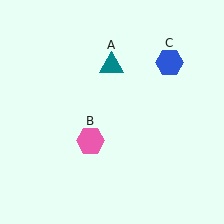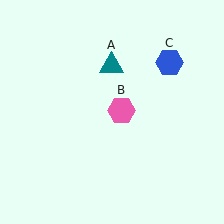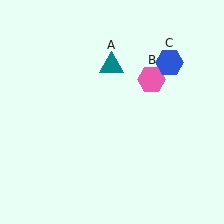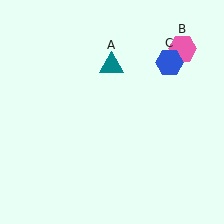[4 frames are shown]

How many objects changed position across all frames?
1 object changed position: pink hexagon (object B).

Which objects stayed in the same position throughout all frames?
Teal triangle (object A) and blue hexagon (object C) remained stationary.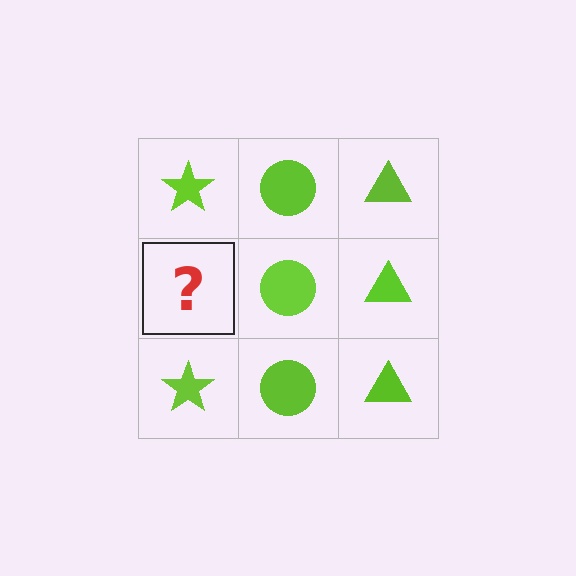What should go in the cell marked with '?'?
The missing cell should contain a lime star.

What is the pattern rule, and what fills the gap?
The rule is that each column has a consistent shape. The gap should be filled with a lime star.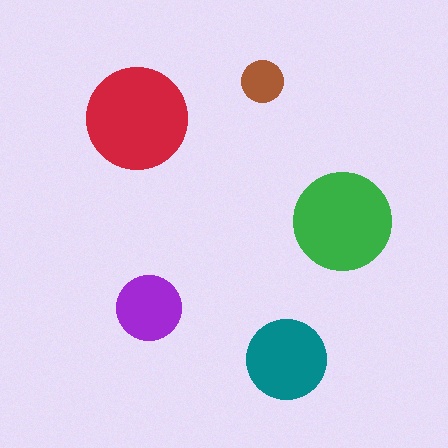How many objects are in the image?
There are 5 objects in the image.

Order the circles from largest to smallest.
the red one, the green one, the teal one, the purple one, the brown one.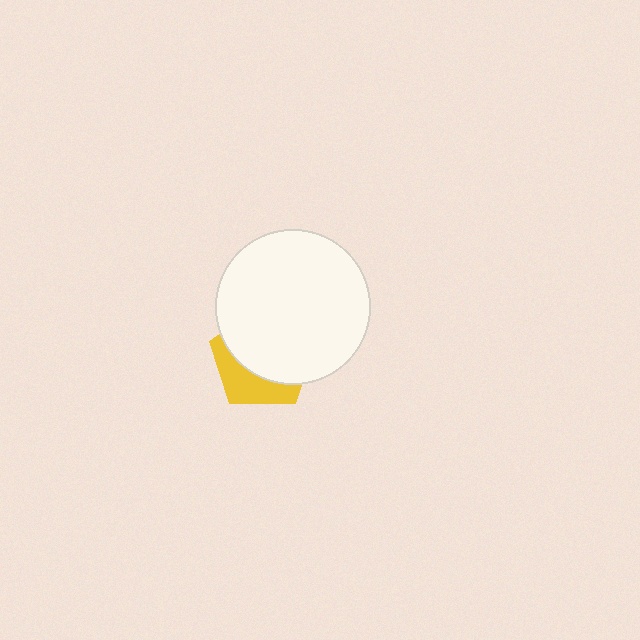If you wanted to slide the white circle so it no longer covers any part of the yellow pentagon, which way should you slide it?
Slide it up — that is the most direct way to separate the two shapes.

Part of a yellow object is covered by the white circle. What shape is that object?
It is a pentagon.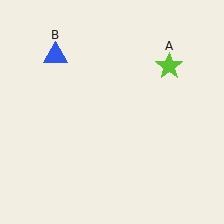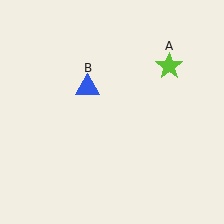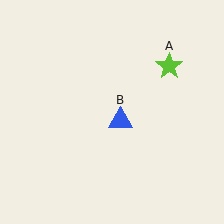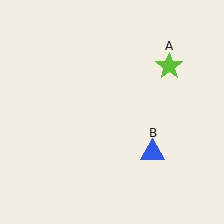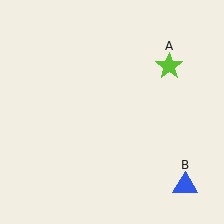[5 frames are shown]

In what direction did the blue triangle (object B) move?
The blue triangle (object B) moved down and to the right.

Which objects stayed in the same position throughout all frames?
Lime star (object A) remained stationary.